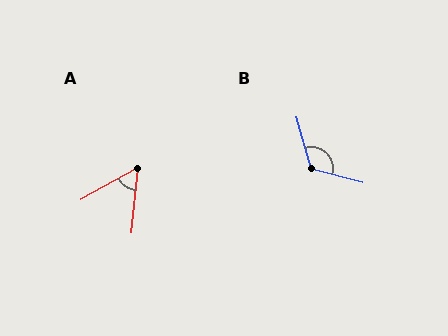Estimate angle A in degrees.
Approximately 55 degrees.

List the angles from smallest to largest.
A (55°), B (120°).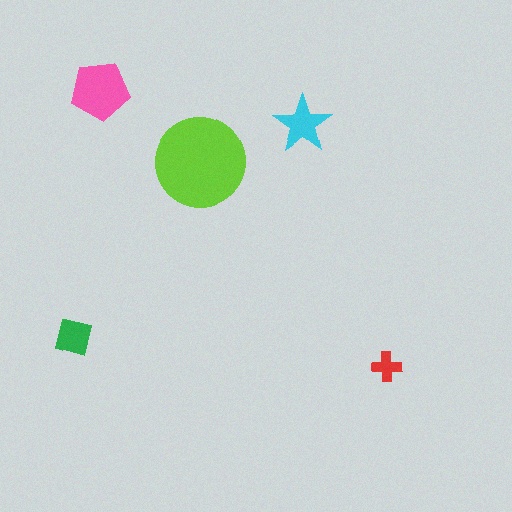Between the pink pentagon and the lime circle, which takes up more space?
The lime circle.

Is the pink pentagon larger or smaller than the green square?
Larger.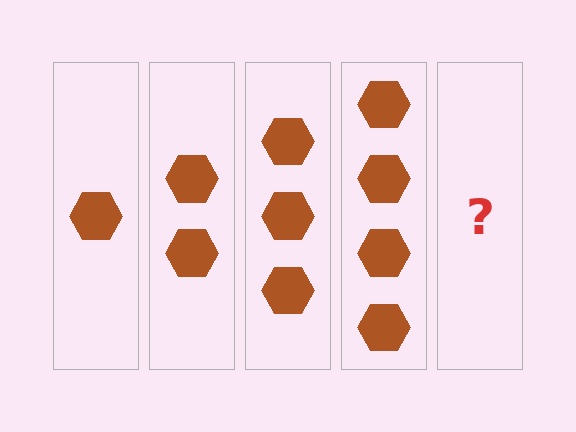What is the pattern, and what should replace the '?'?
The pattern is that each step adds one more hexagon. The '?' should be 5 hexagons.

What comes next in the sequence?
The next element should be 5 hexagons.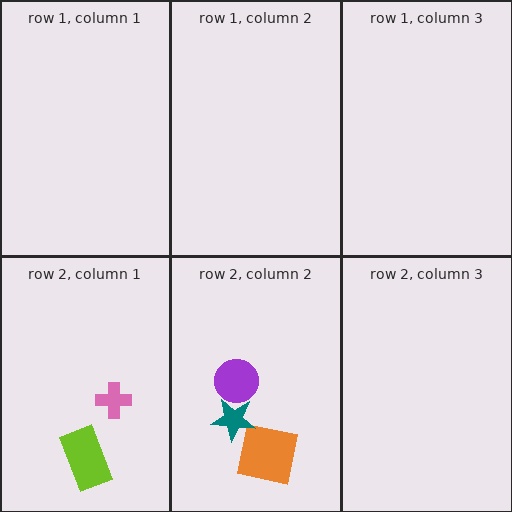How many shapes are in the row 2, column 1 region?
2.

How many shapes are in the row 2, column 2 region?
3.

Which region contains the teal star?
The row 2, column 2 region.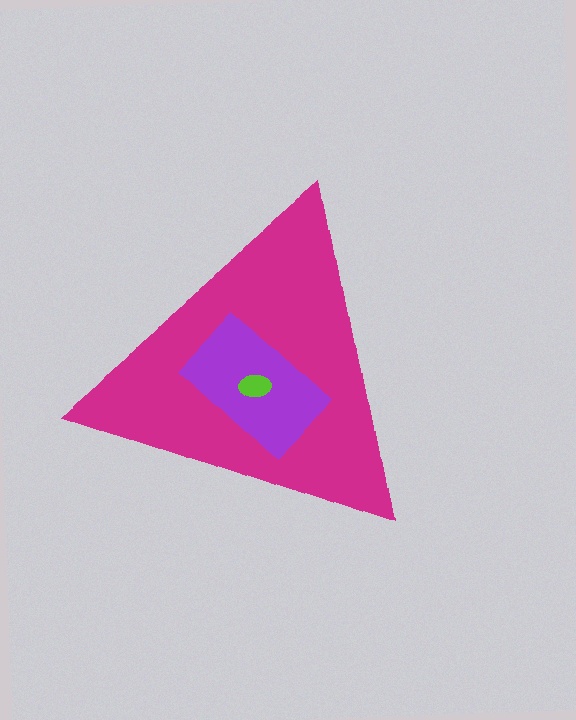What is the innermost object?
The lime ellipse.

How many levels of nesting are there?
3.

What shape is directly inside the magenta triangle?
The purple rectangle.